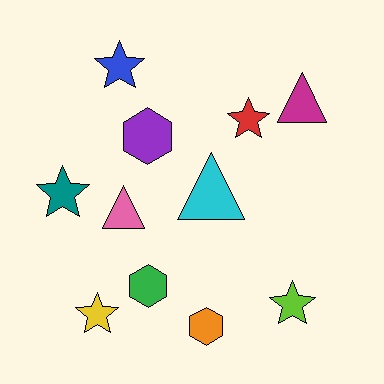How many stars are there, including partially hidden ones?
There are 5 stars.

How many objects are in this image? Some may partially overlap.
There are 11 objects.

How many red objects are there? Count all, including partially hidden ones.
There is 1 red object.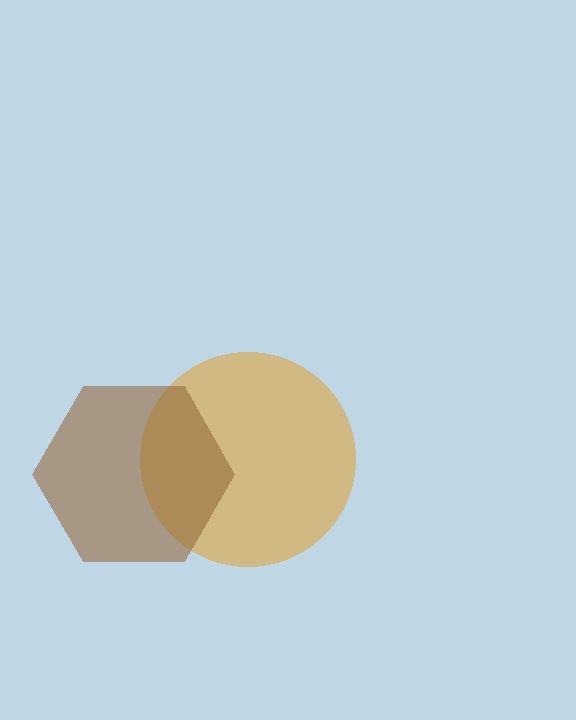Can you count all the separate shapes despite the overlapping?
Yes, there are 2 separate shapes.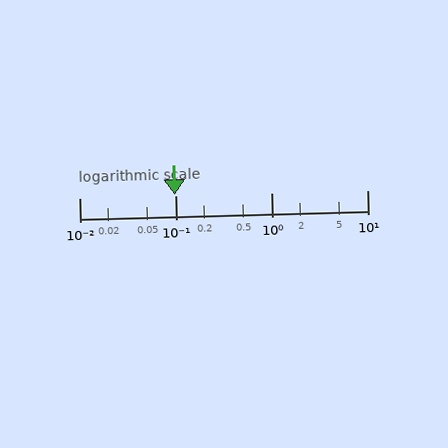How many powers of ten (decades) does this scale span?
The scale spans 3 decades, from 0.01 to 10.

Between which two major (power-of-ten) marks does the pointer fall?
The pointer is between 0.01 and 0.1.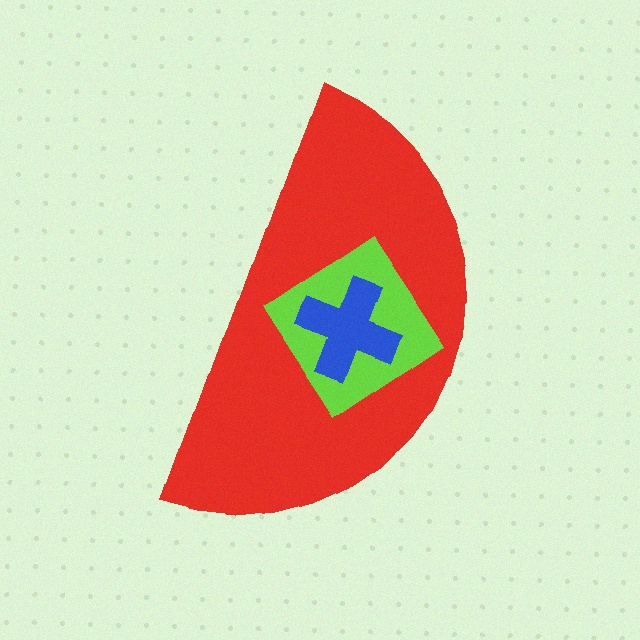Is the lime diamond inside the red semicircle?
Yes.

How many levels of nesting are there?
3.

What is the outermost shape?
The red semicircle.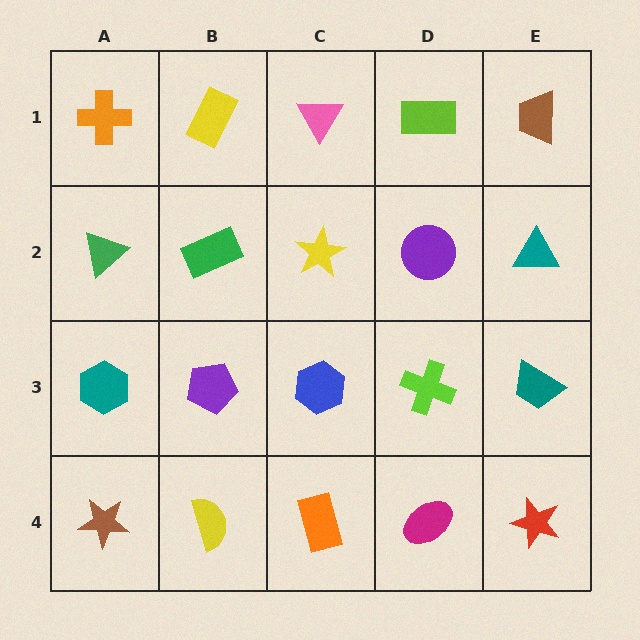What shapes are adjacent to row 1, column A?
A green triangle (row 2, column A), a yellow rectangle (row 1, column B).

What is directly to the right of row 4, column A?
A yellow semicircle.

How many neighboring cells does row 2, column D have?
4.